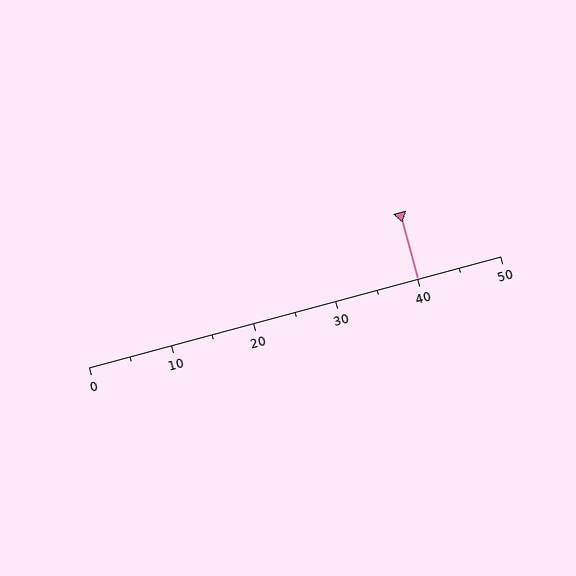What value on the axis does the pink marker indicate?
The marker indicates approximately 40.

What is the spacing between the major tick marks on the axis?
The major ticks are spaced 10 apart.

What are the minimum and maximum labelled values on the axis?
The axis runs from 0 to 50.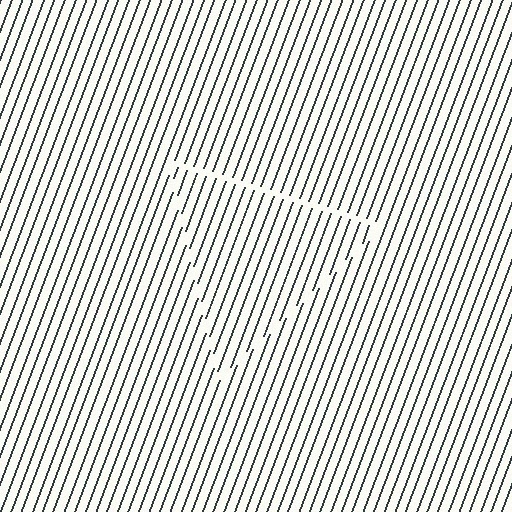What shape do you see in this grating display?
An illusory triangle. The interior of the shape contains the same grating, shifted by half a period — the contour is defined by the phase discontinuity where line-ends from the inner and outer gratings abut.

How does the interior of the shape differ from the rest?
The interior of the shape contains the same grating, shifted by half a period — the contour is defined by the phase discontinuity where line-ends from the inner and outer gratings abut.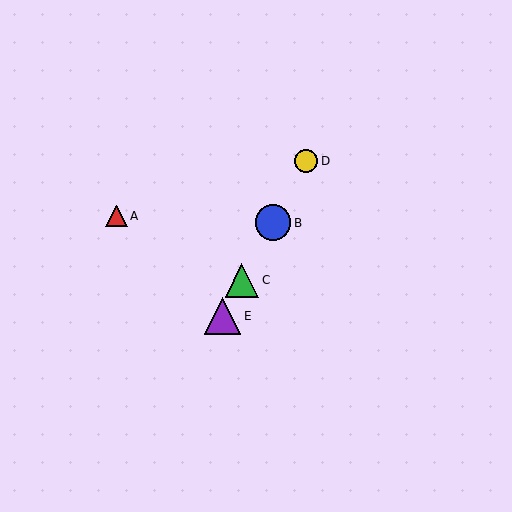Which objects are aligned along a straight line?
Objects B, C, D, E are aligned along a straight line.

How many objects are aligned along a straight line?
4 objects (B, C, D, E) are aligned along a straight line.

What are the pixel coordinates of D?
Object D is at (306, 161).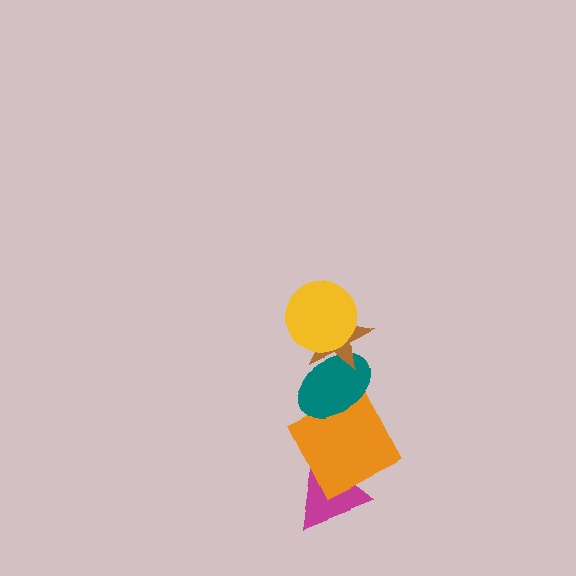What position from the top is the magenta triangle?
The magenta triangle is 5th from the top.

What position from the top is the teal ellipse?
The teal ellipse is 3rd from the top.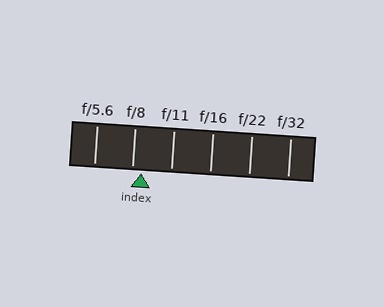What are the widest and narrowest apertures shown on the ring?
The widest aperture shown is f/5.6 and the narrowest is f/32.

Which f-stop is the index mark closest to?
The index mark is closest to f/8.